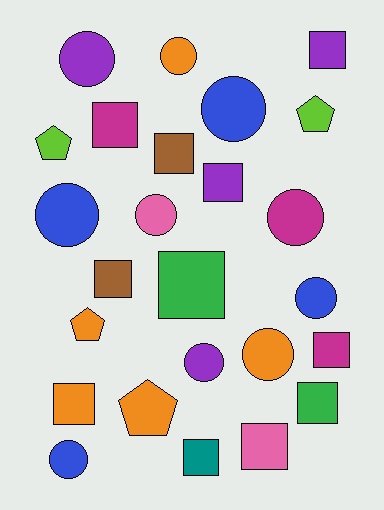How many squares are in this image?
There are 11 squares.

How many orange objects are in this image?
There are 5 orange objects.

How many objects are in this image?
There are 25 objects.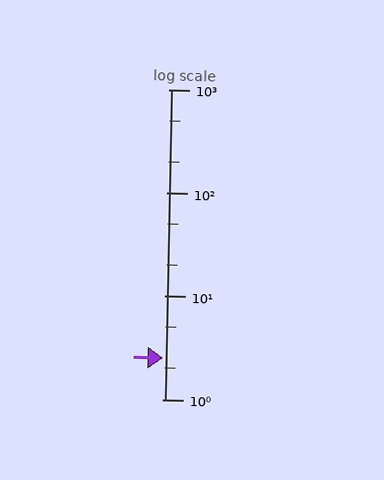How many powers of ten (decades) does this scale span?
The scale spans 3 decades, from 1 to 1000.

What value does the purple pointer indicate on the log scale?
The pointer indicates approximately 2.5.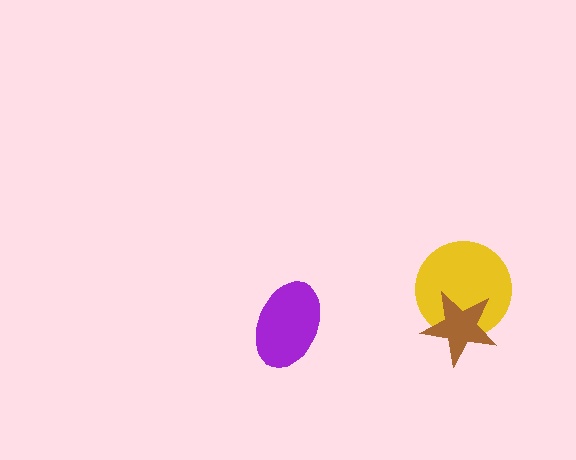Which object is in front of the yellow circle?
The brown star is in front of the yellow circle.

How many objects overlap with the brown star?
1 object overlaps with the brown star.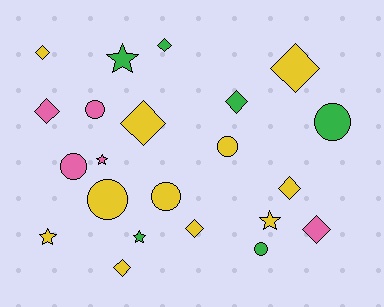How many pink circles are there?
There are 2 pink circles.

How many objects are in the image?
There are 22 objects.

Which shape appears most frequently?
Diamond, with 10 objects.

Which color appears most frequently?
Yellow, with 11 objects.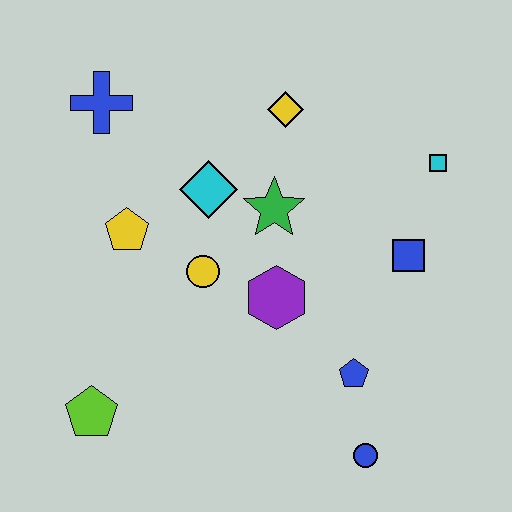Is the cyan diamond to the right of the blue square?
No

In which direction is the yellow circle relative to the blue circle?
The yellow circle is above the blue circle.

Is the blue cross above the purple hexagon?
Yes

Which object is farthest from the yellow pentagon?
The blue circle is farthest from the yellow pentagon.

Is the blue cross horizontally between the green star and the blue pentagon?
No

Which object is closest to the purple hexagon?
The yellow circle is closest to the purple hexagon.